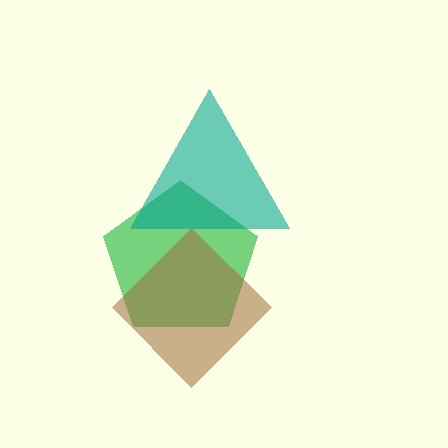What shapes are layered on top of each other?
The layered shapes are: a green pentagon, a teal triangle, a brown diamond.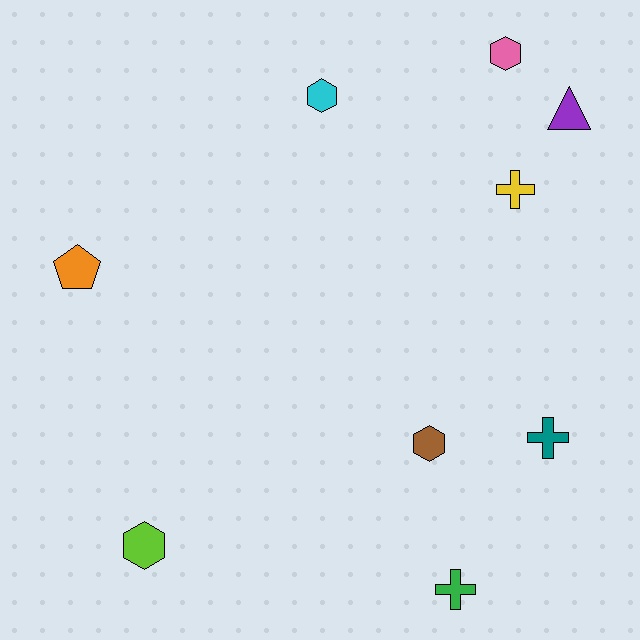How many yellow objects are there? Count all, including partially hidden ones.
There is 1 yellow object.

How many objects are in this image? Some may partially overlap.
There are 9 objects.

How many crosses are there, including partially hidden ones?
There are 3 crosses.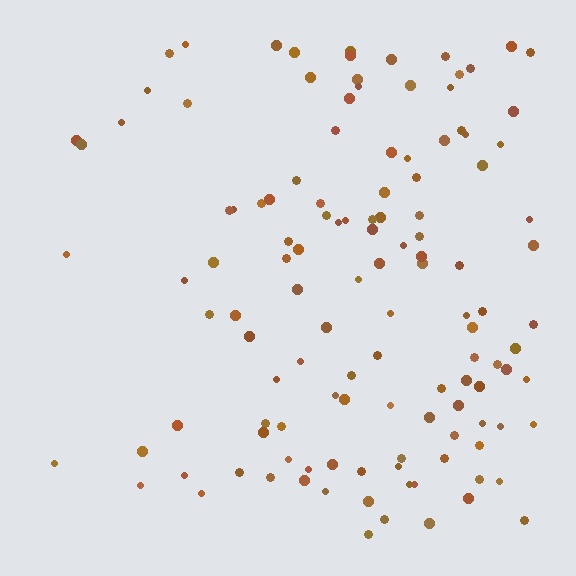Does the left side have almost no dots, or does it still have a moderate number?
Still a moderate number, just noticeably fewer than the right.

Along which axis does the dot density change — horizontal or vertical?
Horizontal.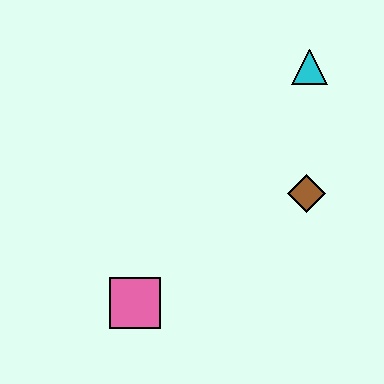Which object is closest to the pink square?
The brown diamond is closest to the pink square.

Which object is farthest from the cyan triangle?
The pink square is farthest from the cyan triangle.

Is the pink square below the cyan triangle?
Yes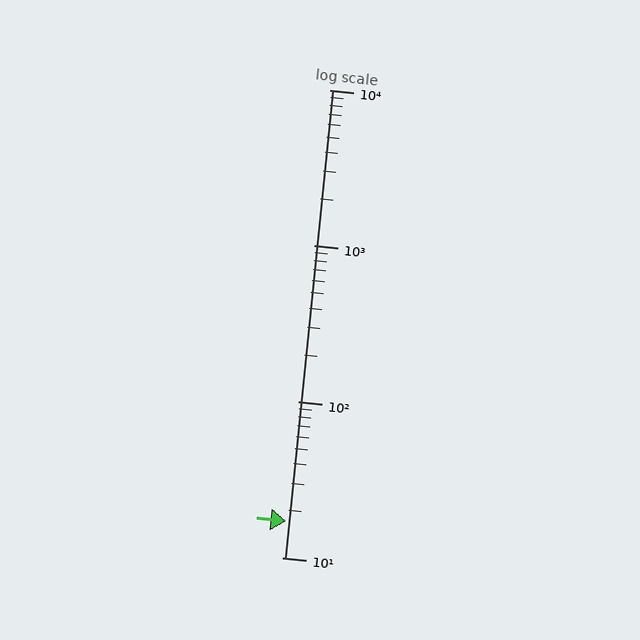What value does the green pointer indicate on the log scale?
The pointer indicates approximately 17.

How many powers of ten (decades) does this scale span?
The scale spans 3 decades, from 10 to 10000.